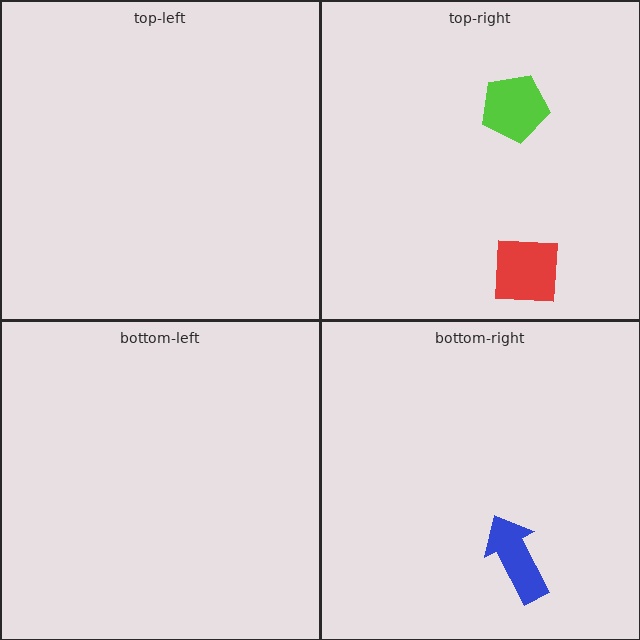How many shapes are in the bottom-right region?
1.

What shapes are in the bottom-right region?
The blue arrow.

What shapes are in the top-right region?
The lime pentagon, the red square.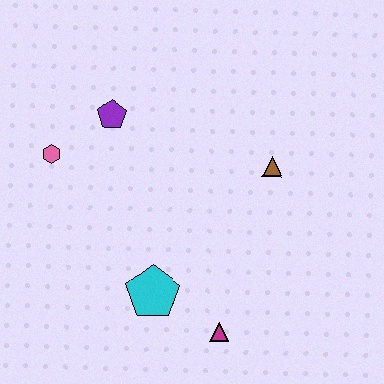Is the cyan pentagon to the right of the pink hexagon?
Yes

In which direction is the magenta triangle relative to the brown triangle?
The magenta triangle is below the brown triangle.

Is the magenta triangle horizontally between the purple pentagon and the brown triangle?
Yes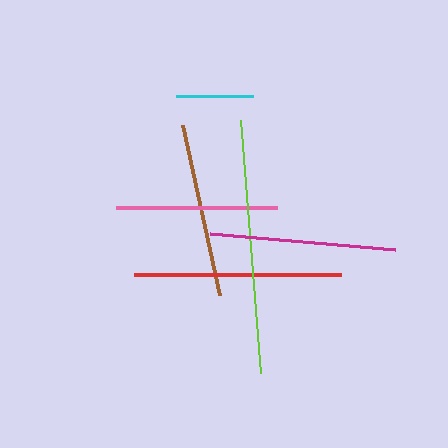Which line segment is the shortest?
The cyan line is the shortest at approximately 77 pixels.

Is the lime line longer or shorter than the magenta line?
The lime line is longer than the magenta line.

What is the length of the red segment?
The red segment is approximately 207 pixels long.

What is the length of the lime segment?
The lime segment is approximately 253 pixels long.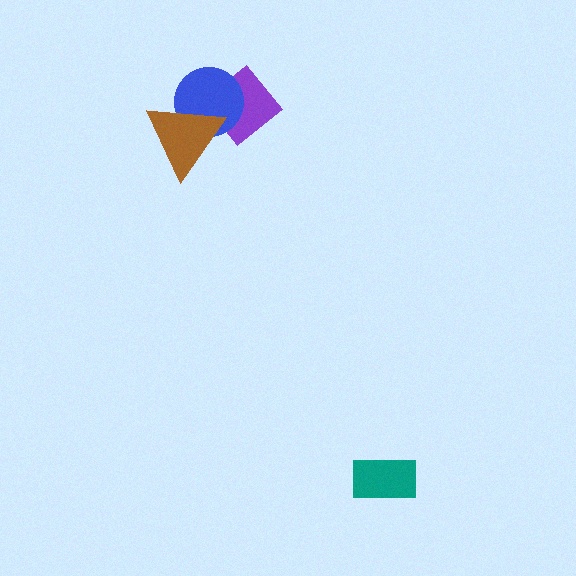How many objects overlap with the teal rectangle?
0 objects overlap with the teal rectangle.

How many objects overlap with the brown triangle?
2 objects overlap with the brown triangle.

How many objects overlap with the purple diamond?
2 objects overlap with the purple diamond.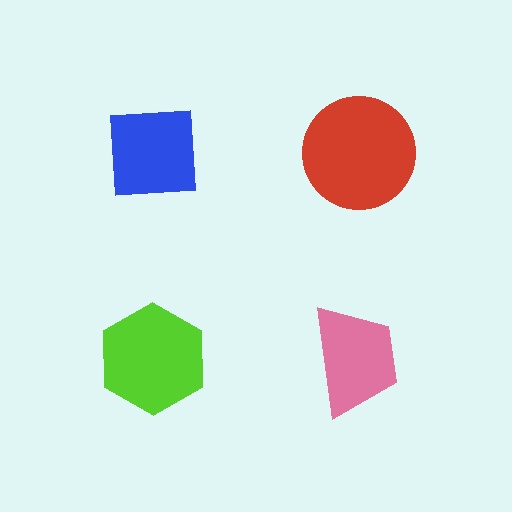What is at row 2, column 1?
A lime hexagon.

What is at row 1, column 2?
A red circle.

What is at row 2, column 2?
A pink trapezoid.